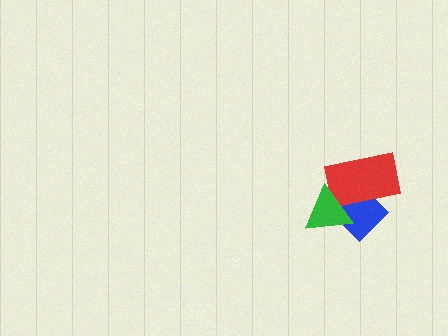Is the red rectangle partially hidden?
Yes, it is partially covered by another shape.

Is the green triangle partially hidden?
No, no other shape covers it.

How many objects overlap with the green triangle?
2 objects overlap with the green triangle.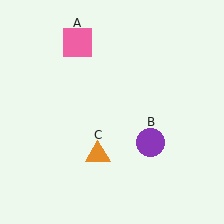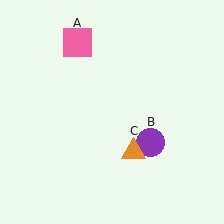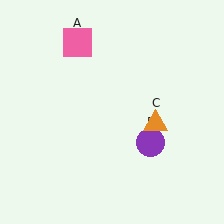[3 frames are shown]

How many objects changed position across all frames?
1 object changed position: orange triangle (object C).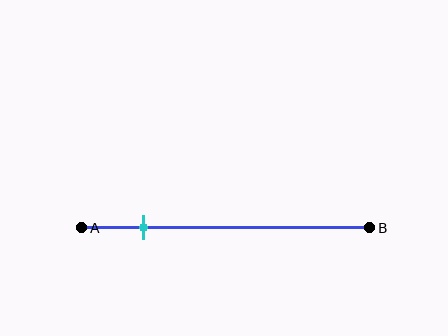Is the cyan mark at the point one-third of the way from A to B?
No, the mark is at about 20% from A, not at the 33% one-third point.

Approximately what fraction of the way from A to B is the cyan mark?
The cyan mark is approximately 20% of the way from A to B.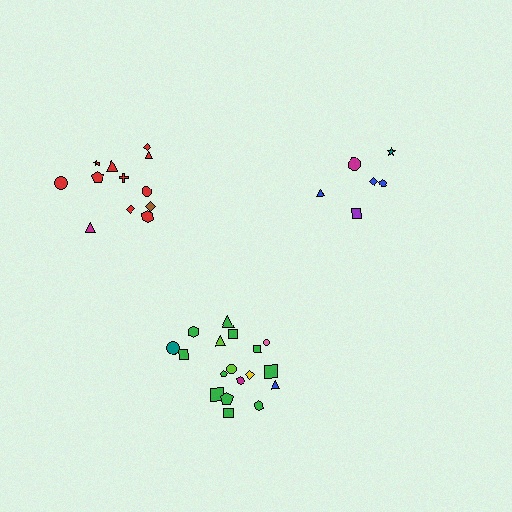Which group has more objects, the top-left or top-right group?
The top-left group.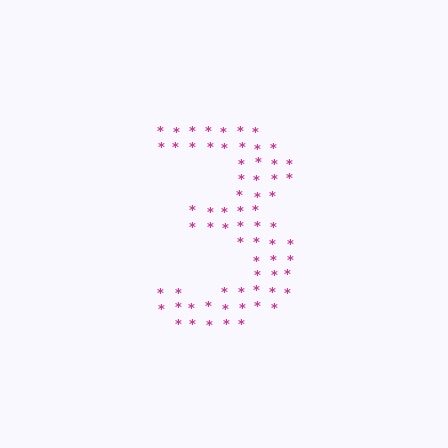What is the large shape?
The large shape is the digit 3.